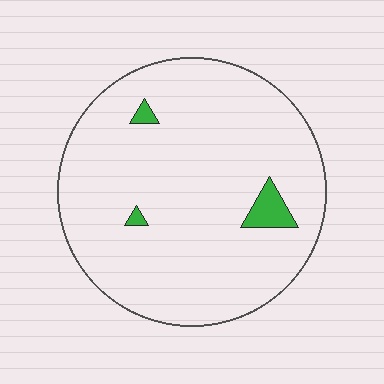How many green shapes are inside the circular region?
3.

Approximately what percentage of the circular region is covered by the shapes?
Approximately 5%.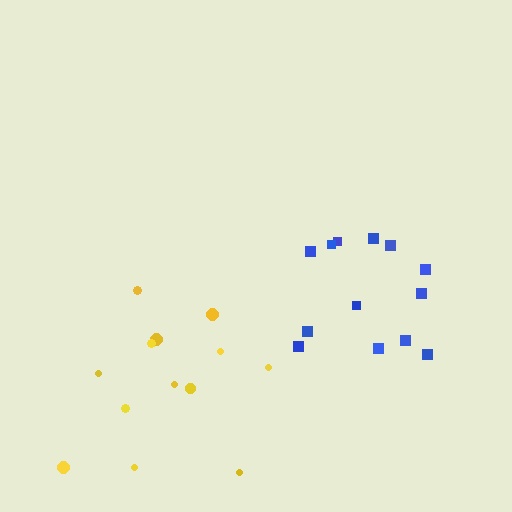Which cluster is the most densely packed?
Blue.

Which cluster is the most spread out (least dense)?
Yellow.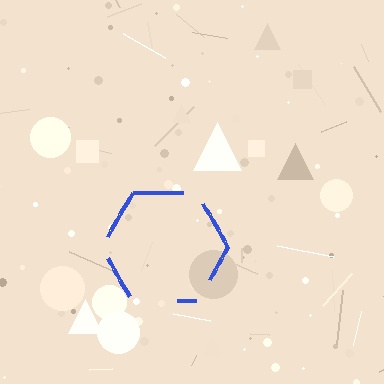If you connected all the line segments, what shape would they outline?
They would outline a hexagon.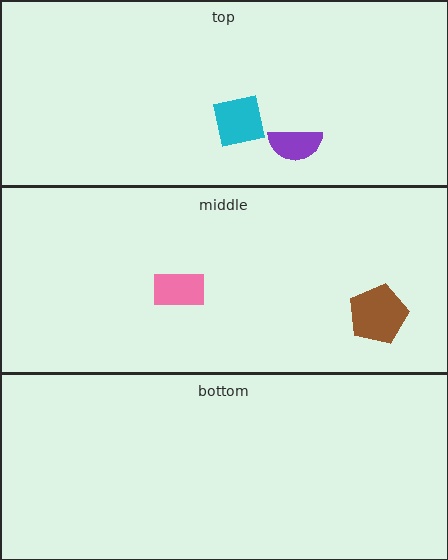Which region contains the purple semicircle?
The top region.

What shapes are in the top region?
The cyan square, the purple semicircle.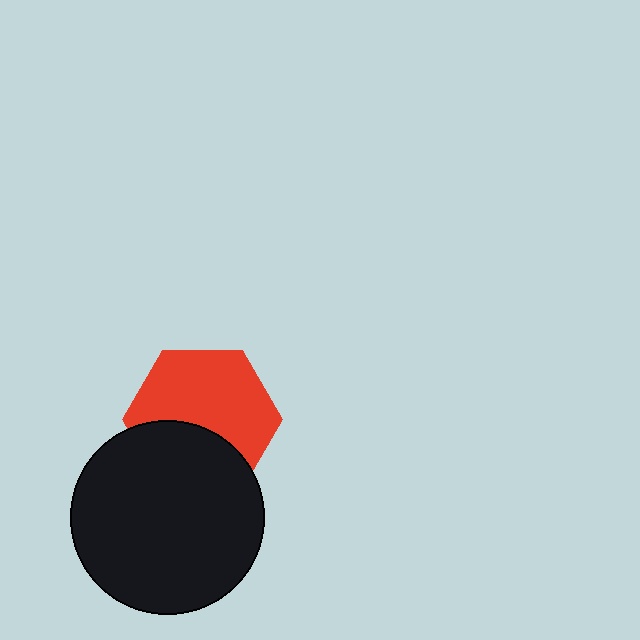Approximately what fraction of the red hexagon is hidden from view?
Roughly 37% of the red hexagon is hidden behind the black circle.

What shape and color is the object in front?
The object in front is a black circle.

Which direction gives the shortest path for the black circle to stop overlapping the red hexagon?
Moving down gives the shortest separation.